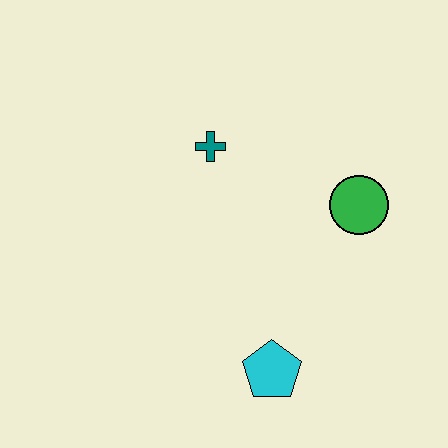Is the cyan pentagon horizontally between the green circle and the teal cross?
Yes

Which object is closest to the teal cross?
The green circle is closest to the teal cross.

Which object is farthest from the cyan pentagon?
The teal cross is farthest from the cyan pentagon.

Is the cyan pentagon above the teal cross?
No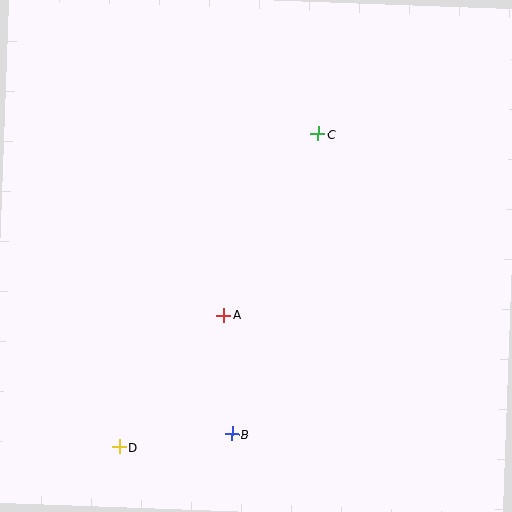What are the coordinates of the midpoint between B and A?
The midpoint between B and A is at (228, 375).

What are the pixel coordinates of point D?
Point D is at (119, 447).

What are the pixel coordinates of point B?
Point B is at (232, 434).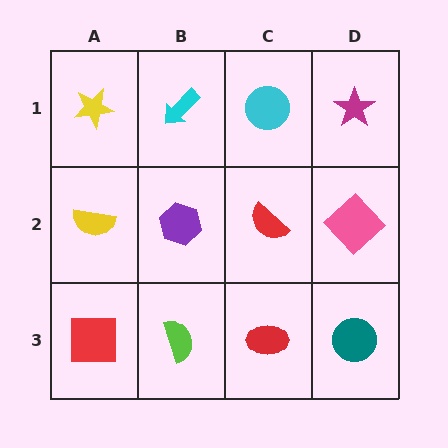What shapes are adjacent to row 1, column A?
A yellow semicircle (row 2, column A), a cyan arrow (row 1, column B).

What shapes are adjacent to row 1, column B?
A purple hexagon (row 2, column B), a yellow star (row 1, column A), a cyan circle (row 1, column C).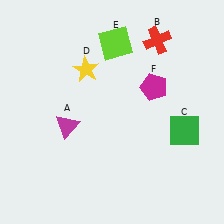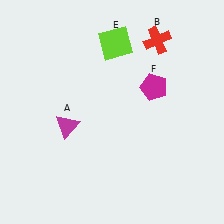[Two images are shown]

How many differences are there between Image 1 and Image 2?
There are 2 differences between the two images.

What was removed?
The yellow star (D), the green square (C) were removed in Image 2.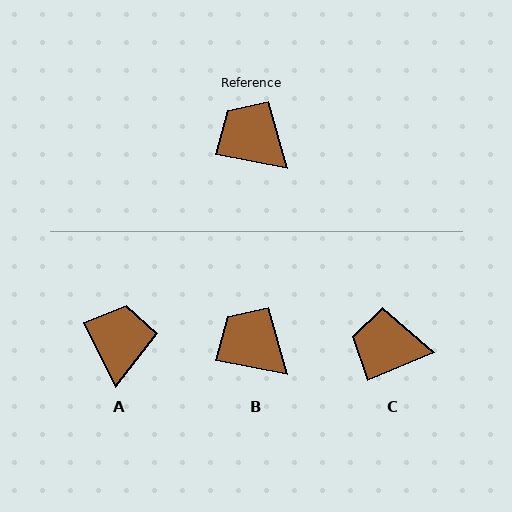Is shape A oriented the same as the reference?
No, it is off by about 54 degrees.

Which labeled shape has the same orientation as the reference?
B.